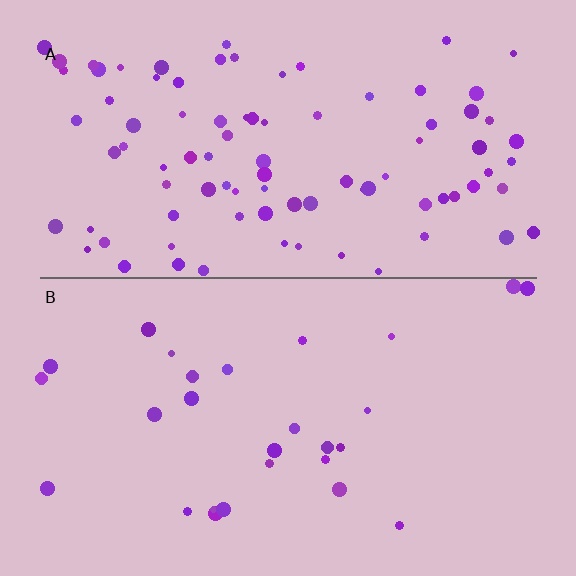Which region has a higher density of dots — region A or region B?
A (the top).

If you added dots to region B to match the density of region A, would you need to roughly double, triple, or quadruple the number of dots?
Approximately triple.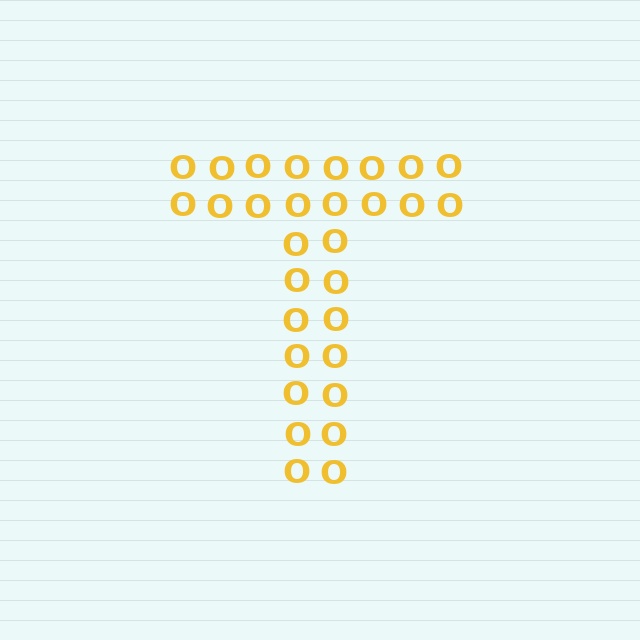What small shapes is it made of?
It is made of small letter O's.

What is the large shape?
The large shape is the letter T.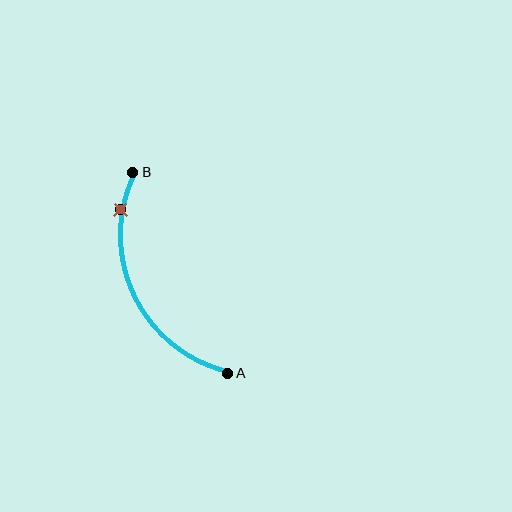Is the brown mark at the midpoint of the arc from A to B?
No. The brown mark lies on the arc but is closer to endpoint B. The arc midpoint would be at the point on the curve equidistant along the arc from both A and B.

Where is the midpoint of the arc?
The arc midpoint is the point on the curve farthest from the straight line joining A and B. It sits to the left of that line.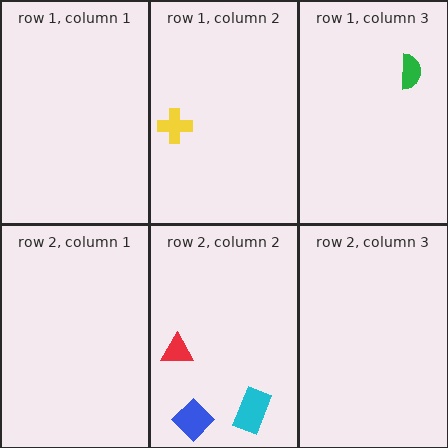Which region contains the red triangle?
The row 2, column 2 region.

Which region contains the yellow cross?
The row 1, column 2 region.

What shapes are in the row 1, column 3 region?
The green semicircle.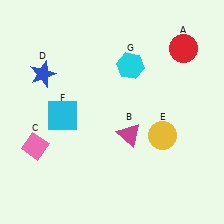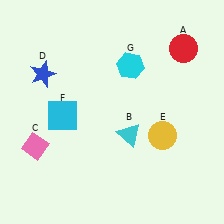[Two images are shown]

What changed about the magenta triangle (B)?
In Image 1, B is magenta. In Image 2, it changed to cyan.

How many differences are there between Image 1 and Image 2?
There is 1 difference between the two images.